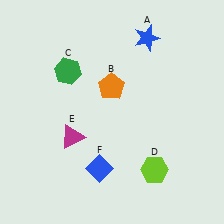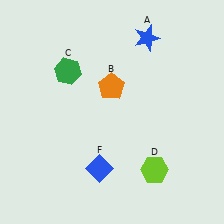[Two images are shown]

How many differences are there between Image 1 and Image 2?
There is 1 difference between the two images.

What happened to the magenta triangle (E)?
The magenta triangle (E) was removed in Image 2. It was in the bottom-left area of Image 1.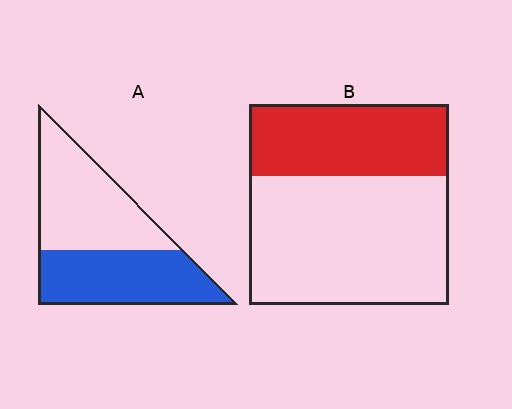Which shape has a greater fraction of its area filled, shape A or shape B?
Shape A.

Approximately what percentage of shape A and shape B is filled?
A is approximately 45% and B is approximately 35%.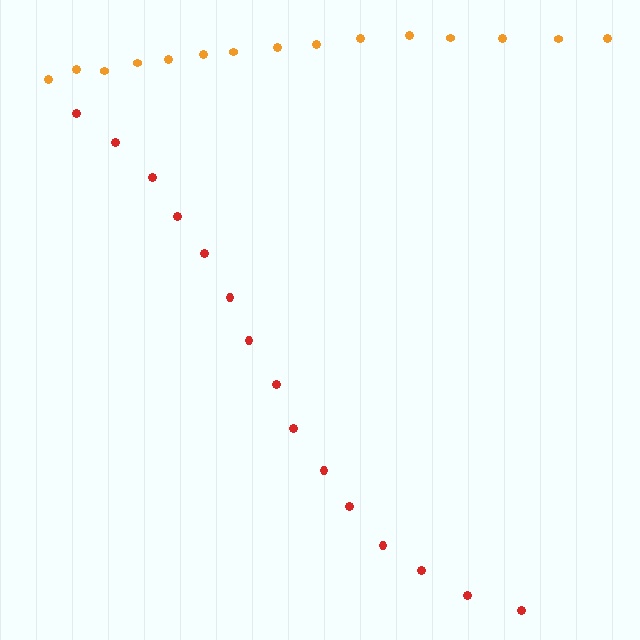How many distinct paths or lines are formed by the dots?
There are 2 distinct paths.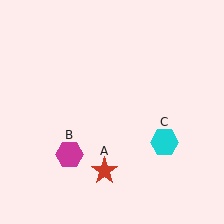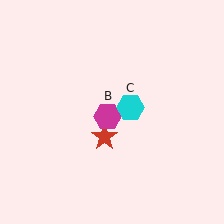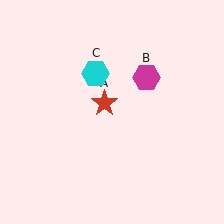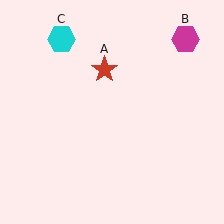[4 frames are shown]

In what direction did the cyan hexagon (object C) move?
The cyan hexagon (object C) moved up and to the left.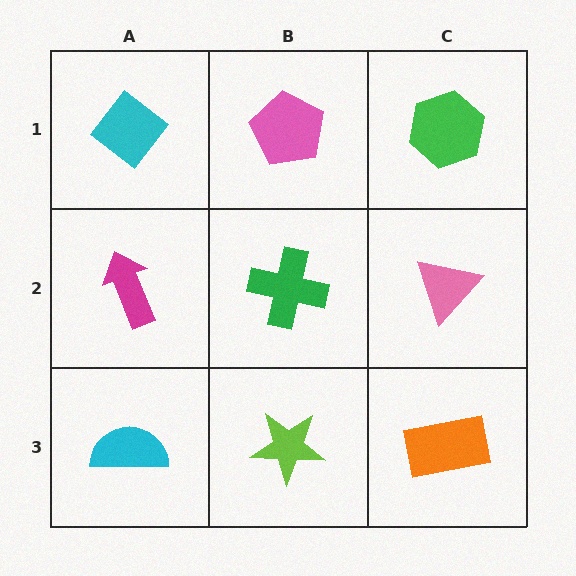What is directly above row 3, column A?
A magenta arrow.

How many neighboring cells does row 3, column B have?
3.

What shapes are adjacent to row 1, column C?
A pink triangle (row 2, column C), a pink pentagon (row 1, column B).